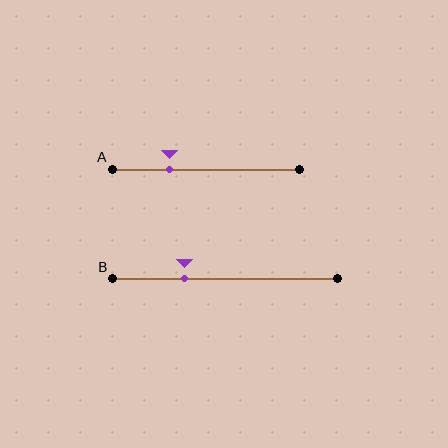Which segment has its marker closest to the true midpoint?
Segment B has its marker closest to the true midpoint.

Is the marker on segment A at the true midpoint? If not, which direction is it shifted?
No, the marker on segment A is shifted to the left by about 19% of the segment length.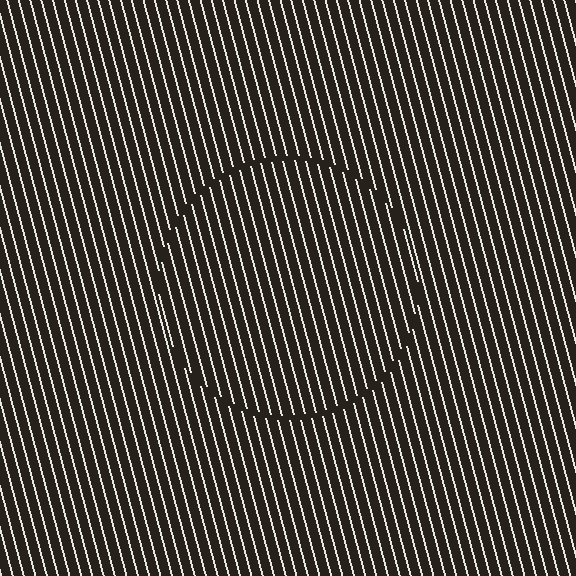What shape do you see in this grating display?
An illusory circle. The interior of the shape contains the same grating, shifted by half a period — the contour is defined by the phase discontinuity where line-ends from the inner and outer gratings abut.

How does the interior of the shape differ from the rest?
The interior of the shape contains the same grating, shifted by half a period — the contour is defined by the phase discontinuity where line-ends from the inner and outer gratings abut.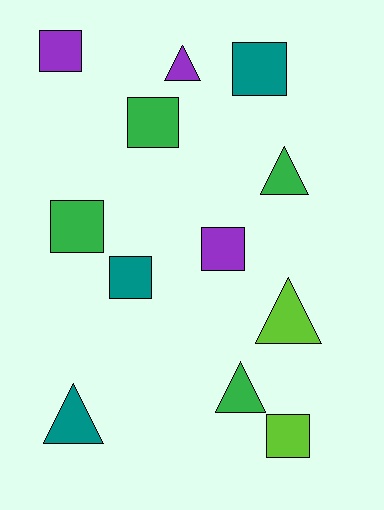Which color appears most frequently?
Green, with 4 objects.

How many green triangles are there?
There are 2 green triangles.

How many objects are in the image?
There are 12 objects.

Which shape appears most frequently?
Square, with 7 objects.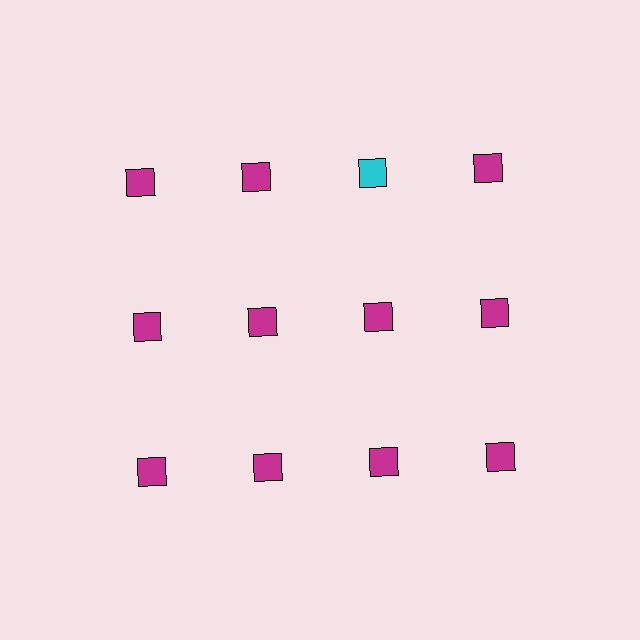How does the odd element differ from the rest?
It has a different color: cyan instead of magenta.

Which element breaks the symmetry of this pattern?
The cyan square in the top row, center column breaks the symmetry. All other shapes are magenta squares.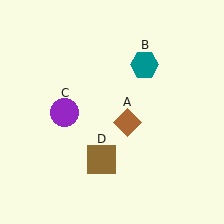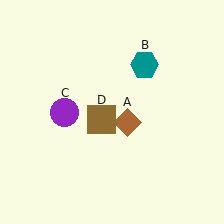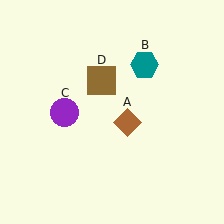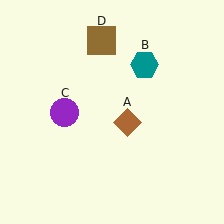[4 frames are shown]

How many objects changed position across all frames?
1 object changed position: brown square (object D).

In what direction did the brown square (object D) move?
The brown square (object D) moved up.